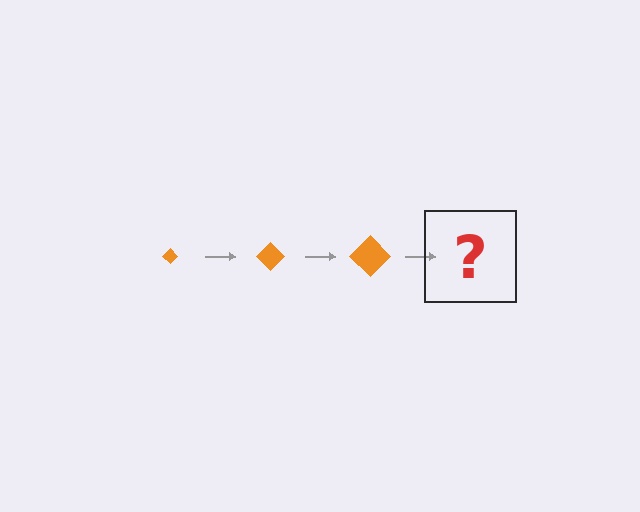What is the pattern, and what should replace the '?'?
The pattern is that the diamond gets progressively larger each step. The '?' should be an orange diamond, larger than the previous one.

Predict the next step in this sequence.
The next step is an orange diamond, larger than the previous one.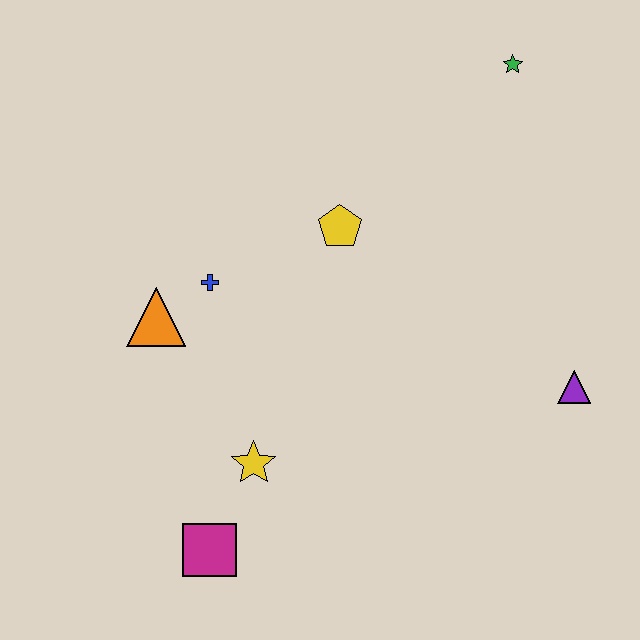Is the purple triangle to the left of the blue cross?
No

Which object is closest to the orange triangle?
The blue cross is closest to the orange triangle.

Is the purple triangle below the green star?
Yes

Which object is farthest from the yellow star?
The green star is farthest from the yellow star.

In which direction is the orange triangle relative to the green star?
The orange triangle is to the left of the green star.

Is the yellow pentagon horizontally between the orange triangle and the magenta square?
No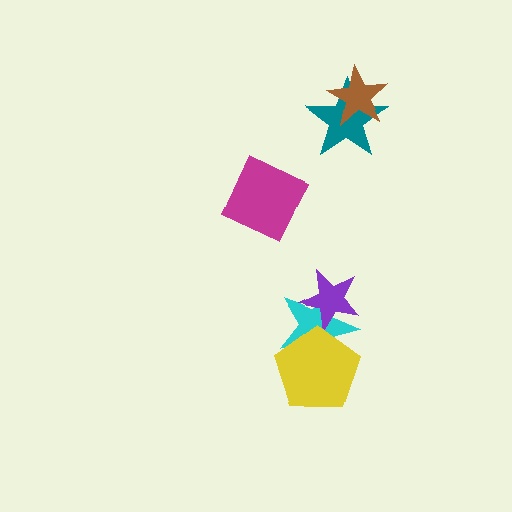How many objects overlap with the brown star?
1 object overlaps with the brown star.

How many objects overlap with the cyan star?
2 objects overlap with the cyan star.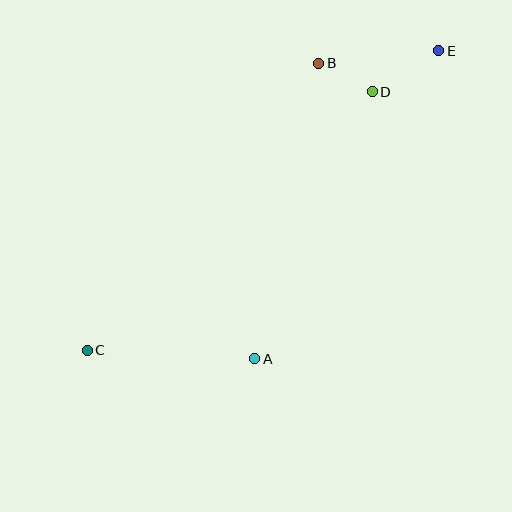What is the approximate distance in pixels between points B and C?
The distance between B and C is approximately 369 pixels.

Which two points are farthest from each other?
Points C and E are farthest from each other.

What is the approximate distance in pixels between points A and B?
The distance between A and B is approximately 302 pixels.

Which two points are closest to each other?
Points B and D are closest to each other.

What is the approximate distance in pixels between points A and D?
The distance between A and D is approximately 292 pixels.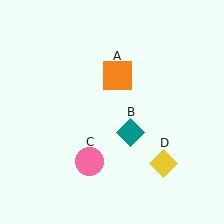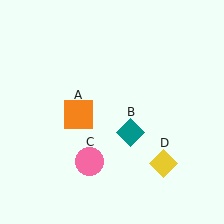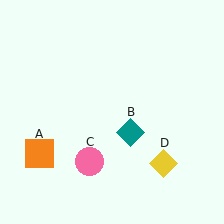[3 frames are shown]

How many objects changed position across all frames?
1 object changed position: orange square (object A).